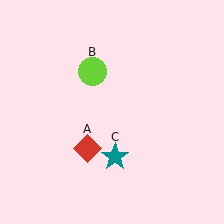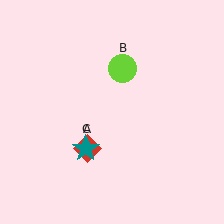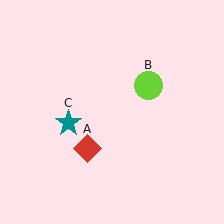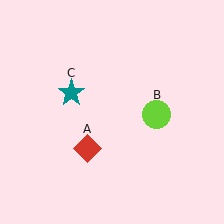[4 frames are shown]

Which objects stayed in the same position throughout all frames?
Red diamond (object A) remained stationary.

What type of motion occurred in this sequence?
The lime circle (object B), teal star (object C) rotated clockwise around the center of the scene.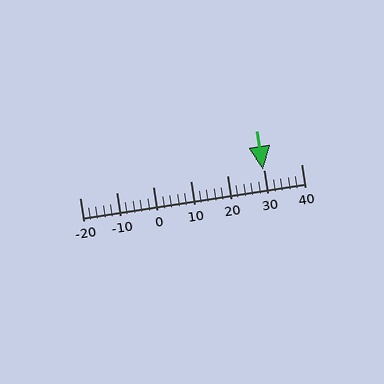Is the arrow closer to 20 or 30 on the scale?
The arrow is closer to 30.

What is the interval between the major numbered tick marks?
The major tick marks are spaced 10 units apart.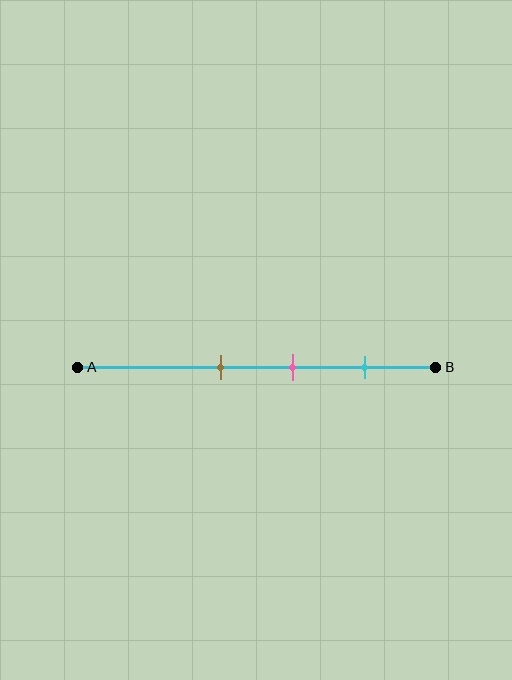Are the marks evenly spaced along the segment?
Yes, the marks are approximately evenly spaced.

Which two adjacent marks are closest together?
The brown and pink marks are the closest adjacent pair.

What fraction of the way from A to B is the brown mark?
The brown mark is approximately 40% (0.4) of the way from A to B.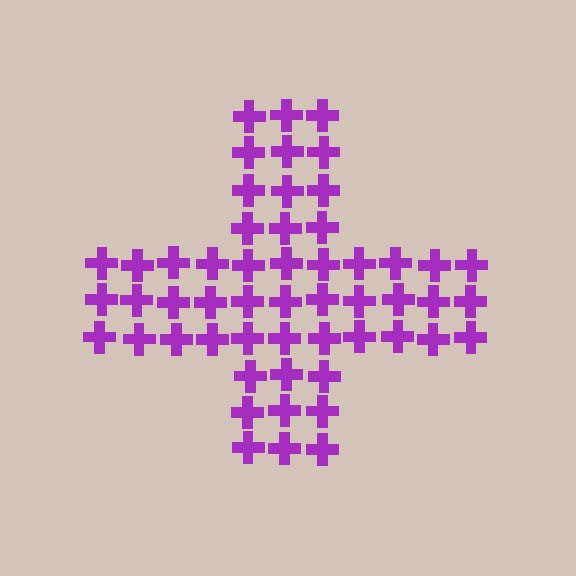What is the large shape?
The large shape is a cross.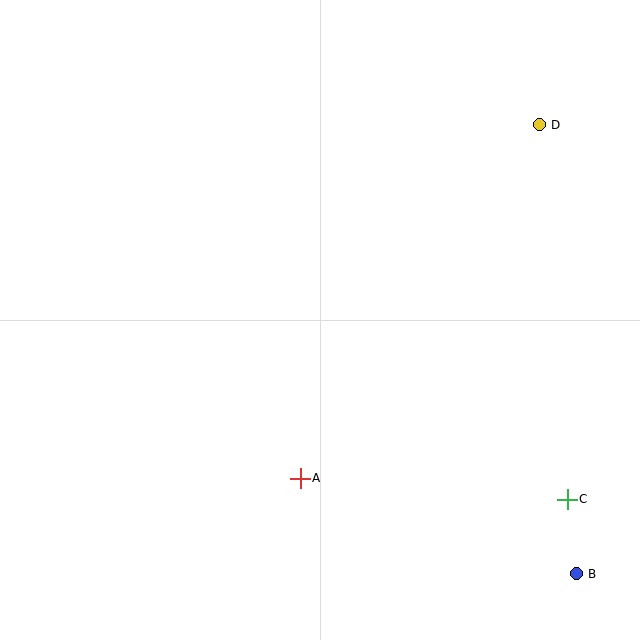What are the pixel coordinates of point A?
Point A is at (300, 478).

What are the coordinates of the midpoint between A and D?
The midpoint between A and D is at (420, 302).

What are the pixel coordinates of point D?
Point D is at (539, 125).